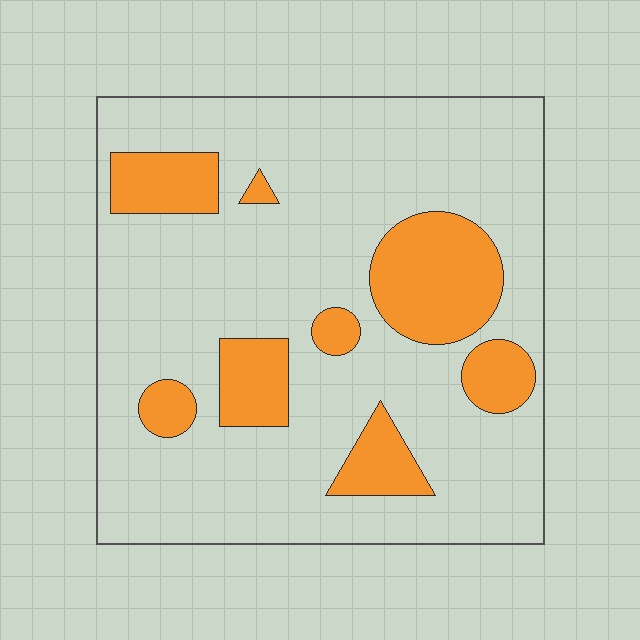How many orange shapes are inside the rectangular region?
8.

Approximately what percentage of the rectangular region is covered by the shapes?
Approximately 20%.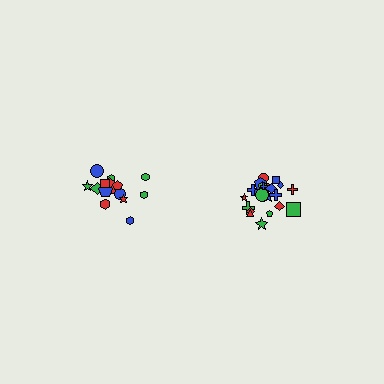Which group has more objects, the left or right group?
The right group.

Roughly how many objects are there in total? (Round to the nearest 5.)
Roughly 35 objects in total.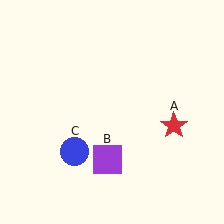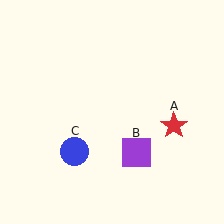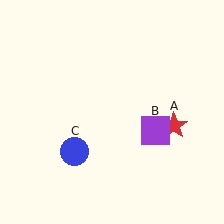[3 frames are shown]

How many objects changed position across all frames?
1 object changed position: purple square (object B).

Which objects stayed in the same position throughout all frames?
Red star (object A) and blue circle (object C) remained stationary.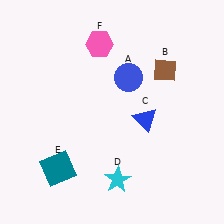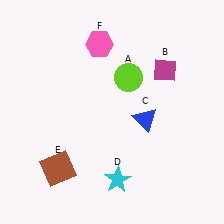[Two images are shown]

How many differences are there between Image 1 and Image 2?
There are 3 differences between the two images.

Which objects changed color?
A changed from blue to lime. B changed from brown to magenta. E changed from teal to brown.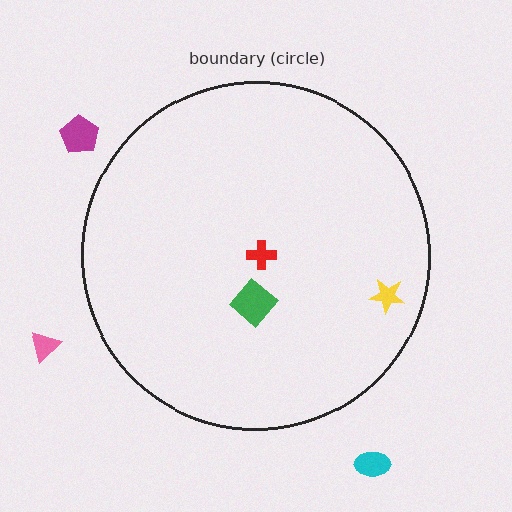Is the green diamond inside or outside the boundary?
Inside.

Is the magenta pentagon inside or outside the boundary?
Outside.